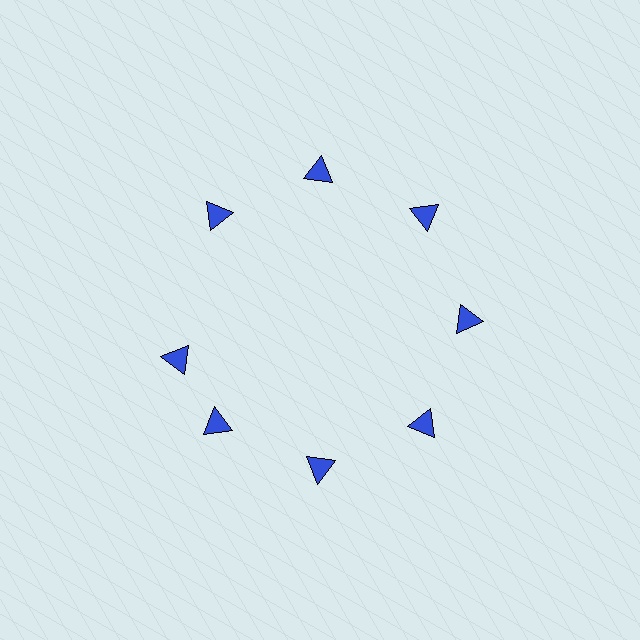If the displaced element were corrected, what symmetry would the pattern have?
It would have 8-fold rotational symmetry — the pattern would map onto itself every 45 degrees.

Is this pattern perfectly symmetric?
No. The 8 blue triangles are arranged in a ring, but one element near the 9 o'clock position is rotated out of alignment along the ring, breaking the 8-fold rotational symmetry.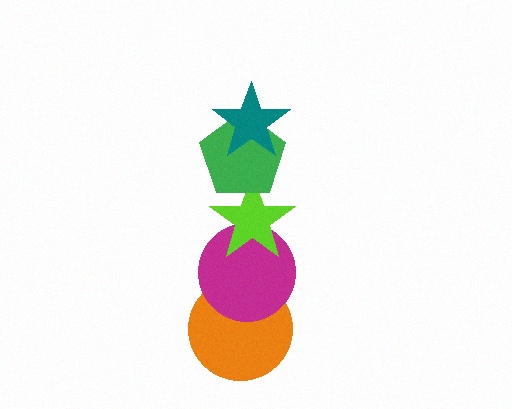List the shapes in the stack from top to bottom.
From top to bottom: the teal star, the green pentagon, the lime star, the magenta circle, the orange circle.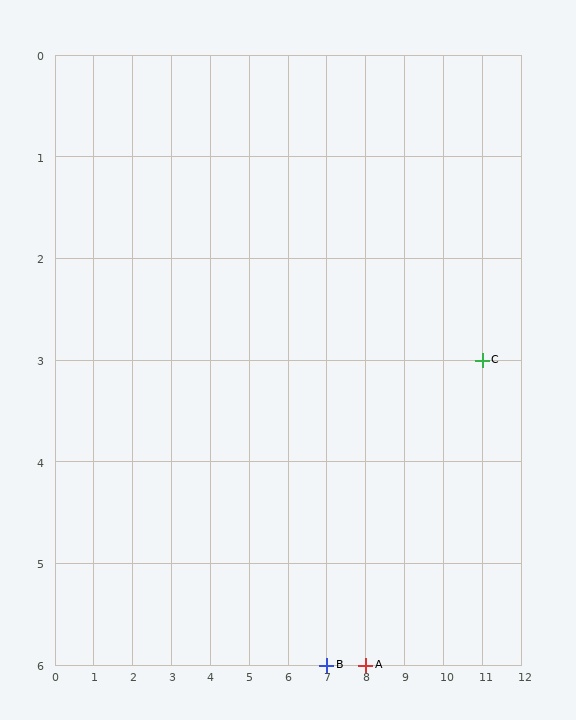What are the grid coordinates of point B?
Point B is at grid coordinates (7, 6).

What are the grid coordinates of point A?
Point A is at grid coordinates (8, 6).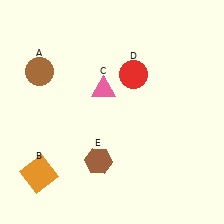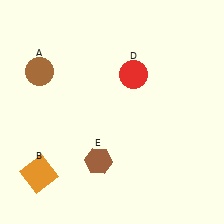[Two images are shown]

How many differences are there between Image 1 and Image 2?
There is 1 difference between the two images.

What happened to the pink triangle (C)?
The pink triangle (C) was removed in Image 2. It was in the top-left area of Image 1.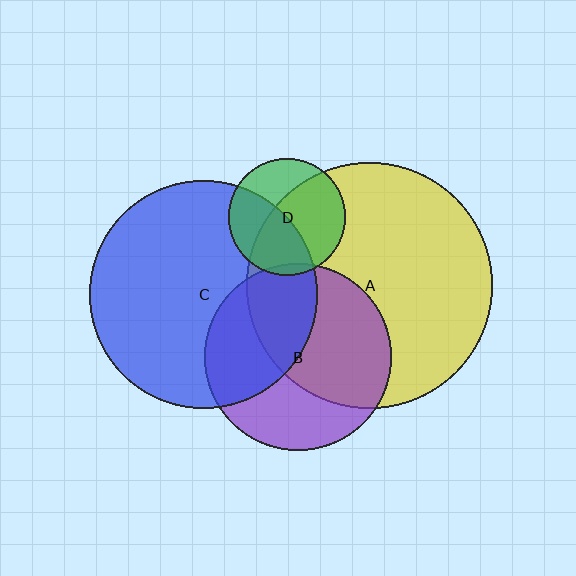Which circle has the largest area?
Circle A (yellow).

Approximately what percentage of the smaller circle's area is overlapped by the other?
Approximately 65%.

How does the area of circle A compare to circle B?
Approximately 1.7 times.